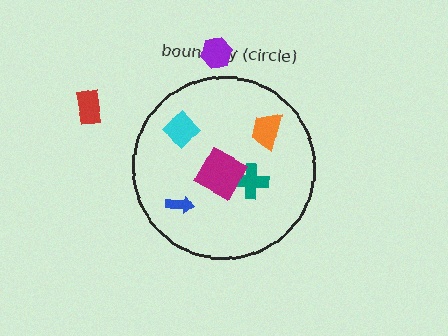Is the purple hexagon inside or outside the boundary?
Outside.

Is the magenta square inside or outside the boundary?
Inside.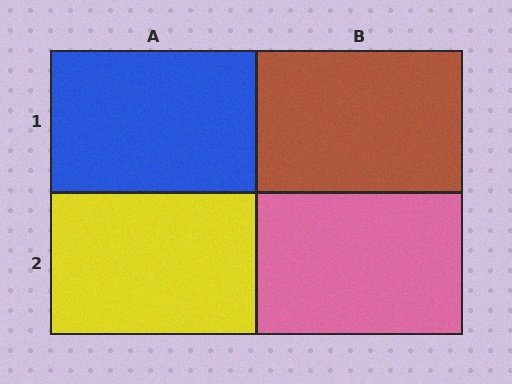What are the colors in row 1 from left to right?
Blue, brown.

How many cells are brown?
1 cell is brown.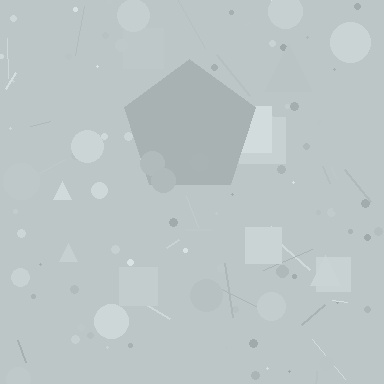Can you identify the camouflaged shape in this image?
The camouflaged shape is a pentagon.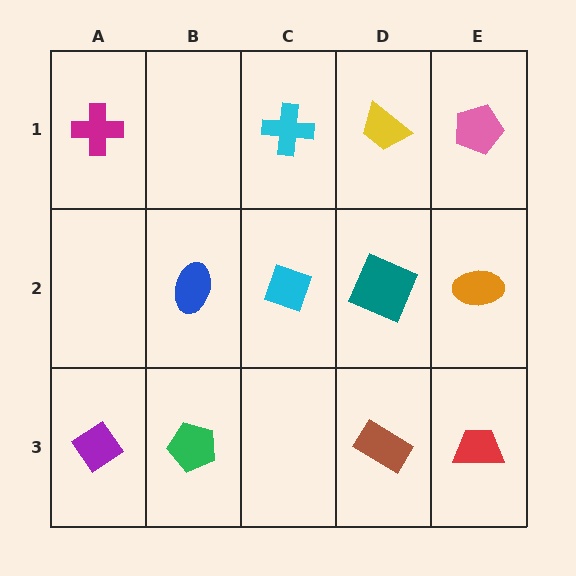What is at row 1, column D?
A yellow trapezoid.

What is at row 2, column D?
A teal square.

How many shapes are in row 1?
4 shapes.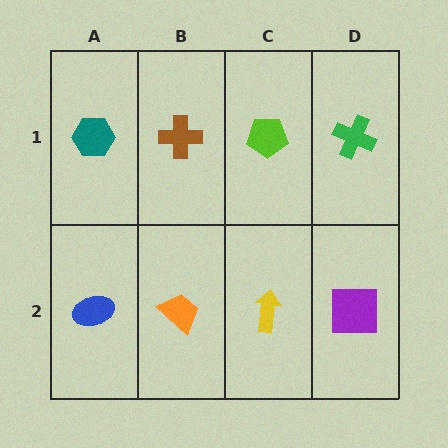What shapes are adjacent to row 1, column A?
A blue ellipse (row 2, column A), a brown cross (row 1, column B).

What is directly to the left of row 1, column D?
A lime pentagon.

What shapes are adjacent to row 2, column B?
A brown cross (row 1, column B), a blue ellipse (row 2, column A), a yellow arrow (row 2, column C).